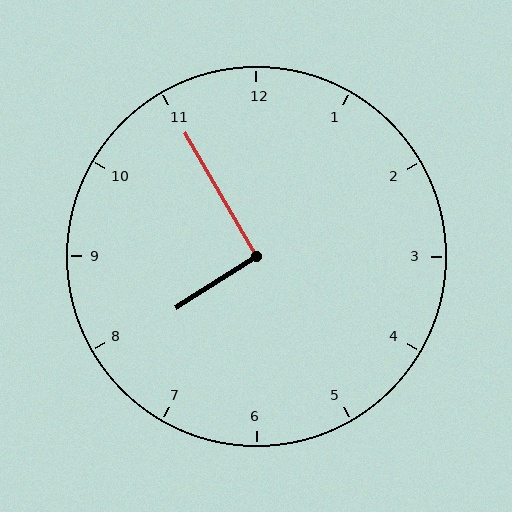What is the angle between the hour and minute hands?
Approximately 92 degrees.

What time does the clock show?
7:55.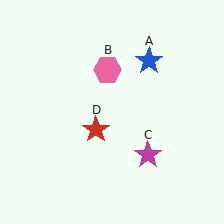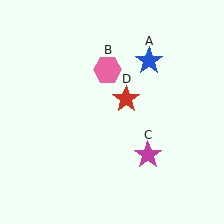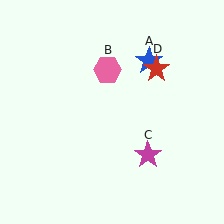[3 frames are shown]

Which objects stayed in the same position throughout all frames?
Blue star (object A) and pink hexagon (object B) and magenta star (object C) remained stationary.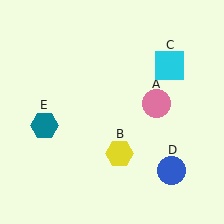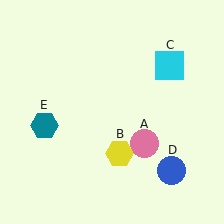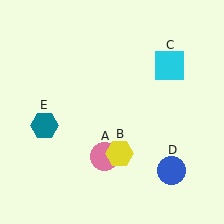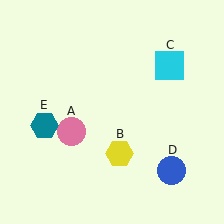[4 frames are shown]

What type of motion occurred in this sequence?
The pink circle (object A) rotated clockwise around the center of the scene.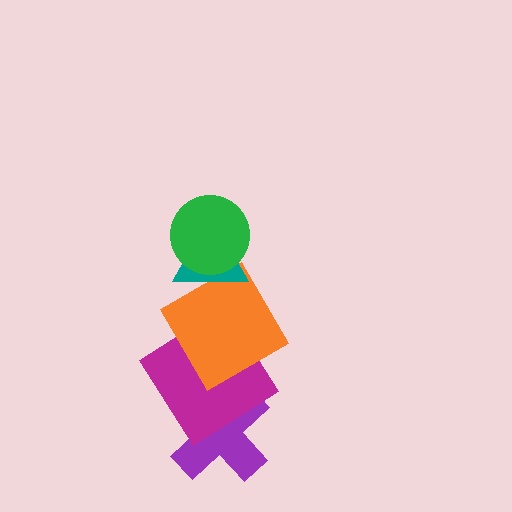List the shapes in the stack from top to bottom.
From top to bottom: the green circle, the teal triangle, the orange diamond, the magenta diamond, the purple cross.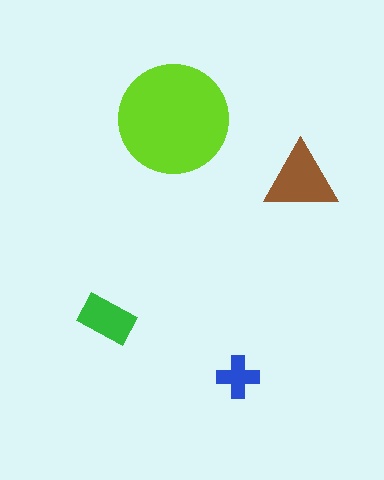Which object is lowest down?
The blue cross is bottommost.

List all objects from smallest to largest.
The blue cross, the green rectangle, the brown triangle, the lime circle.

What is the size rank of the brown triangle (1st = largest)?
2nd.